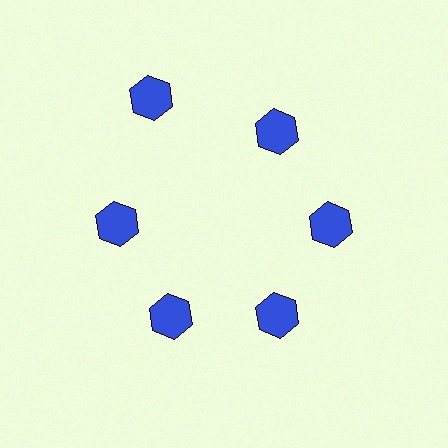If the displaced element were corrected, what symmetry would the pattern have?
It would have 6-fold rotational symmetry — the pattern would map onto itself every 60 degrees.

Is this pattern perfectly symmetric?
No. The 6 blue hexagons are arranged in a ring, but one element near the 11 o'clock position is pushed outward from the center, breaking the 6-fold rotational symmetry.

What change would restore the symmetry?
The symmetry would be restored by moving it inward, back onto the ring so that all 6 hexagons sit at equal angles and equal distance from the center.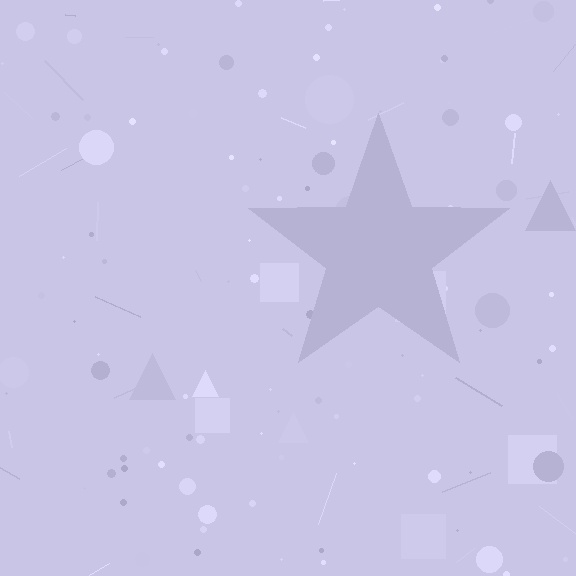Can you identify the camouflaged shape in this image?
The camouflaged shape is a star.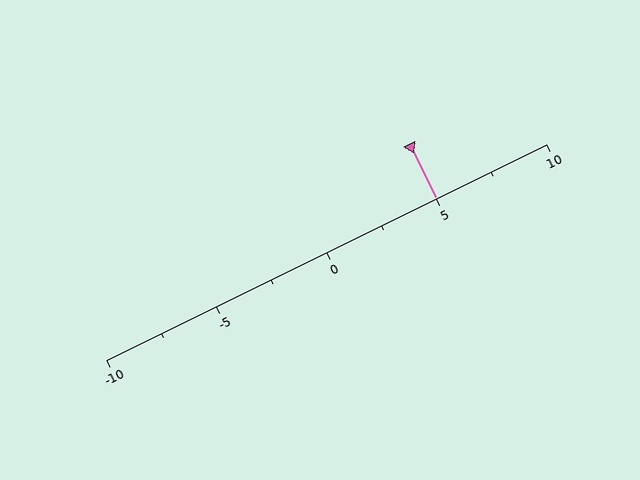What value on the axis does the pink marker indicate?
The marker indicates approximately 5.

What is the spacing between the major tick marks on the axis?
The major ticks are spaced 5 apart.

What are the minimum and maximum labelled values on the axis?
The axis runs from -10 to 10.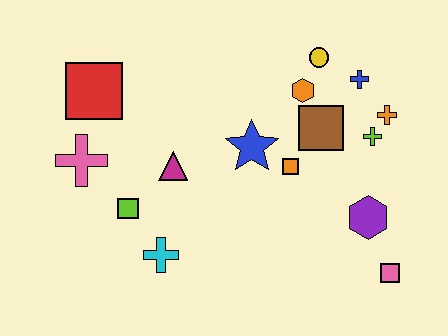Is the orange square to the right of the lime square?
Yes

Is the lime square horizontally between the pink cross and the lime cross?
Yes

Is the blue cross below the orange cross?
No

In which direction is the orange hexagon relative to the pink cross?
The orange hexagon is to the right of the pink cross.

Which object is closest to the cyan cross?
The lime square is closest to the cyan cross.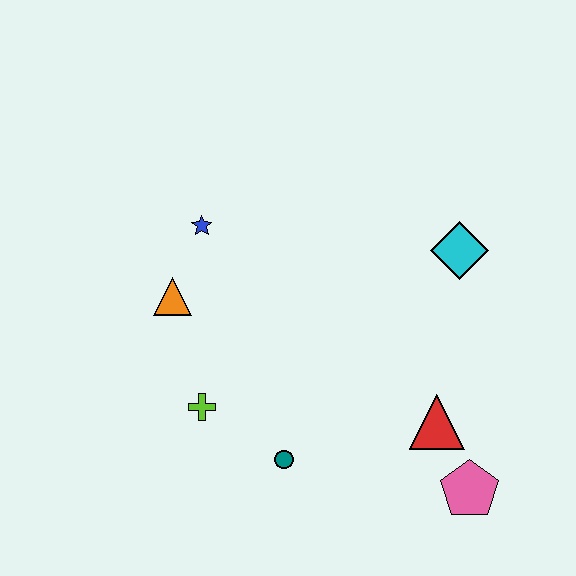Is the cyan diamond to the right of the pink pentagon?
No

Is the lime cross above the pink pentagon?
Yes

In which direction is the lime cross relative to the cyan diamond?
The lime cross is to the left of the cyan diamond.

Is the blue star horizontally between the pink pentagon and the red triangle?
No